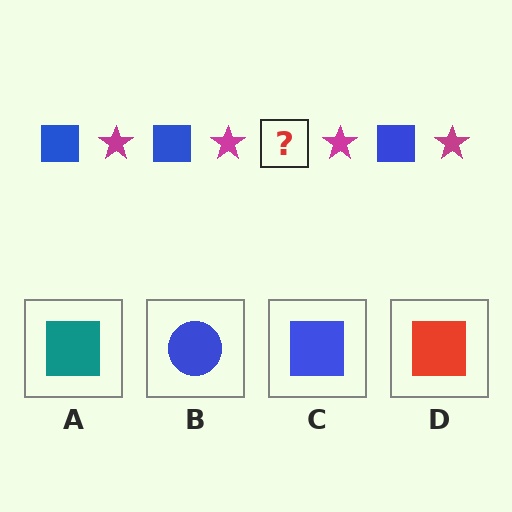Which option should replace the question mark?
Option C.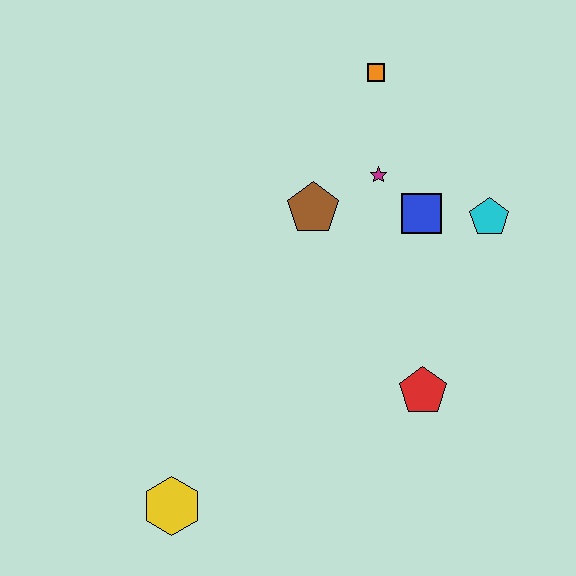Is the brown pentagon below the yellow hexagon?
No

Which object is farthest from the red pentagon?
The orange square is farthest from the red pentagon.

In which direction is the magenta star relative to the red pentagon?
The magenta star is above the red pentagon.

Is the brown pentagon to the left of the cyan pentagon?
Yes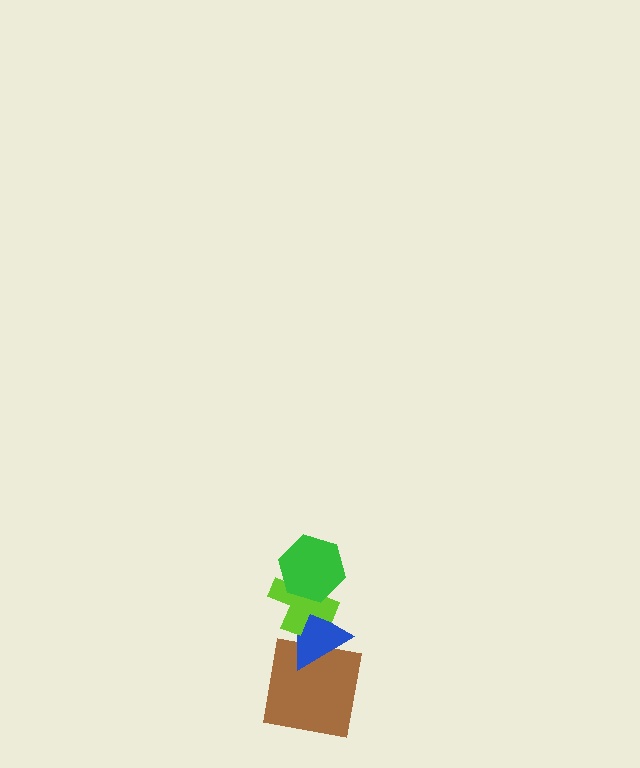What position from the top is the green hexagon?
The green hexagon is 1st from the top.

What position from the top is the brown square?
The brown square is 4th from the top.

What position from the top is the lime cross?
The lime cross is 2nd from the top.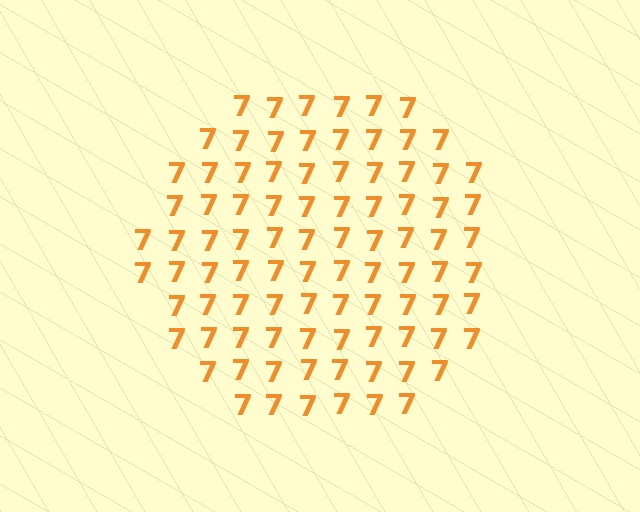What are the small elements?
The small elements are digit 7's.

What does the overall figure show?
The overall figure shows a circle.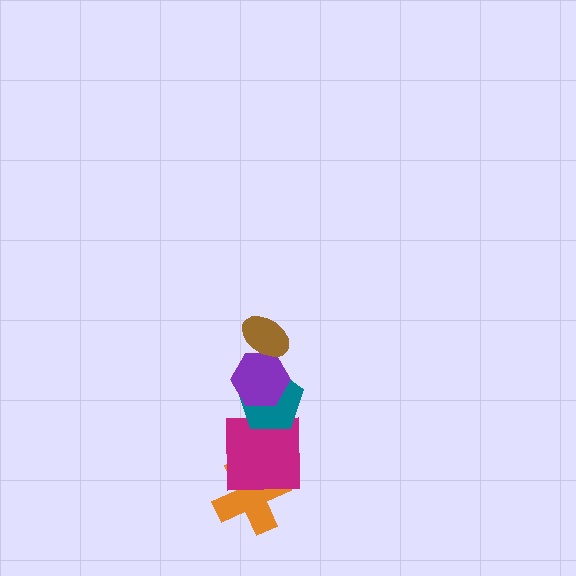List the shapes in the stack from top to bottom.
From top to bottom: the brown ellipse, the purple hexagon, the teal pentagon, the magenta square, the orange cross.